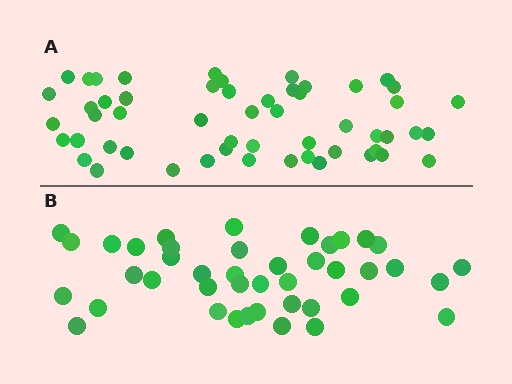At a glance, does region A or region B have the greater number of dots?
Region A (the top region) has more dots.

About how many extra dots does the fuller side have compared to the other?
Region A has roughly 12 or so more dots than region B.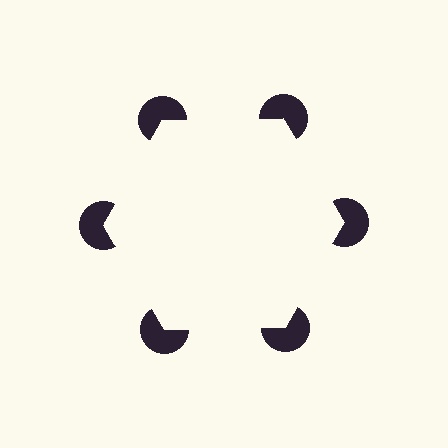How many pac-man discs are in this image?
There are 6 — one at each vertex of the illusory hexagon.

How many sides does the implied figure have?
6 sides.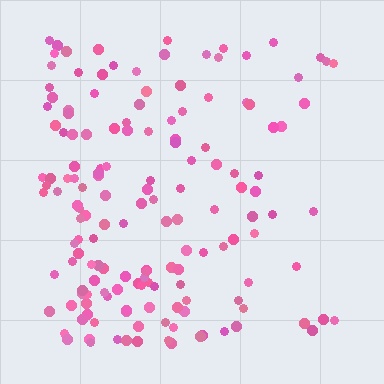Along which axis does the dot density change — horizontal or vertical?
Horizontal.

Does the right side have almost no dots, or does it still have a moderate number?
Still a moderate number, just noticeably fewer than the left.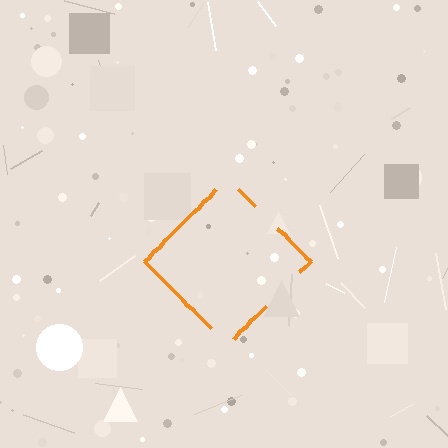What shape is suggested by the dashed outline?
The dashed outline suggests a diamond.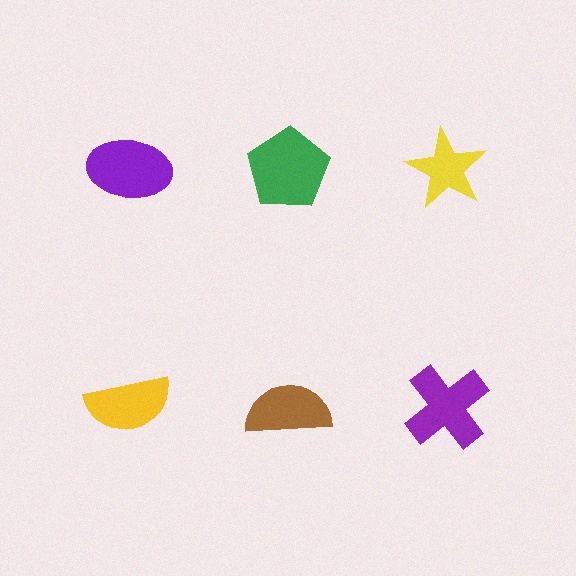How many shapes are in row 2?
3 shapes.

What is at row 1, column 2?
A green pentagon.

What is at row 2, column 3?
A purple cross.